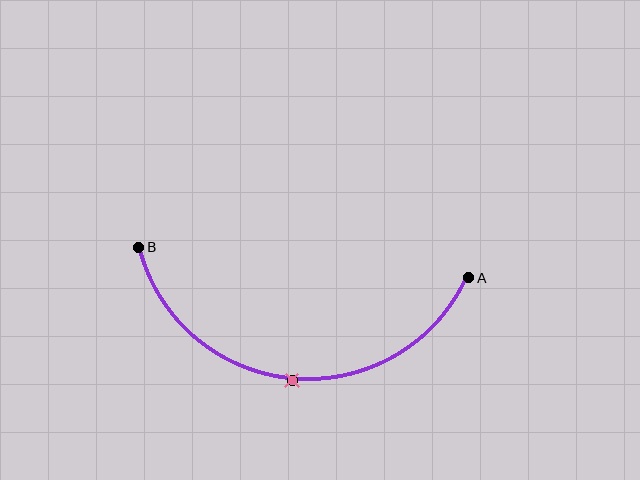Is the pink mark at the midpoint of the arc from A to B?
Yes. The pink mark lies on the arc at equal arc-length from both A and B — it is the arc midpoint.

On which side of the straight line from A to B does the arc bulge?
The arc bulges below the straight line connecting A and B.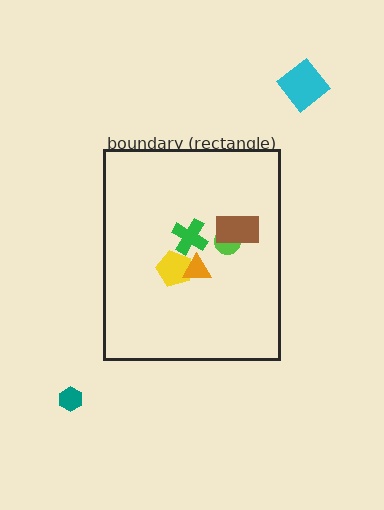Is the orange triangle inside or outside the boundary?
Inside.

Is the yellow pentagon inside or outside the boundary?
Inside.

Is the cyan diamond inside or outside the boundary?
Outside.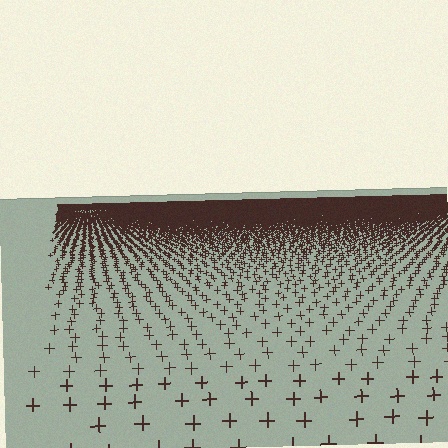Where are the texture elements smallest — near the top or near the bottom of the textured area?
Near the top.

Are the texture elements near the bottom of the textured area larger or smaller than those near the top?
Larger. Near the bottom, elements are closer to the viewer and appear at a bigger on-screen size.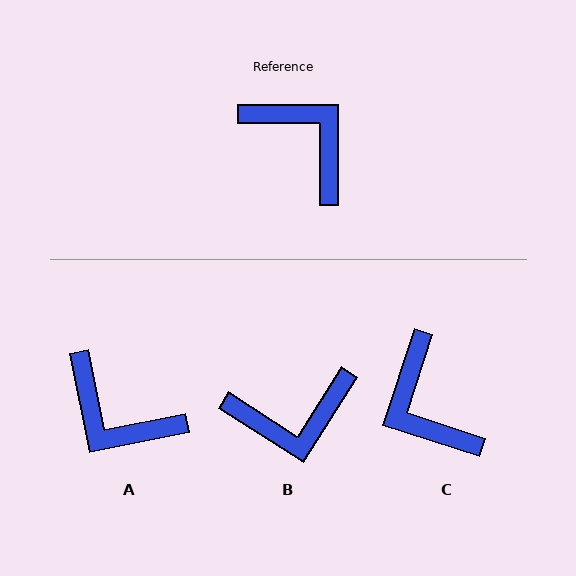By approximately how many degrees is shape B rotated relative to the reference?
Approximately 123 degrees clockwise.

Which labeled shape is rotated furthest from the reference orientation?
A, about 168 degrees away.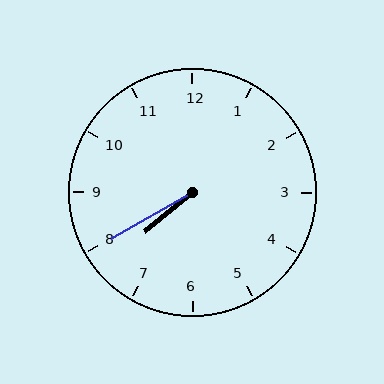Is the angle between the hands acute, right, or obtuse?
It is acute.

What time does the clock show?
7:40.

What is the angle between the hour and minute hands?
Approximately 10 degrees.